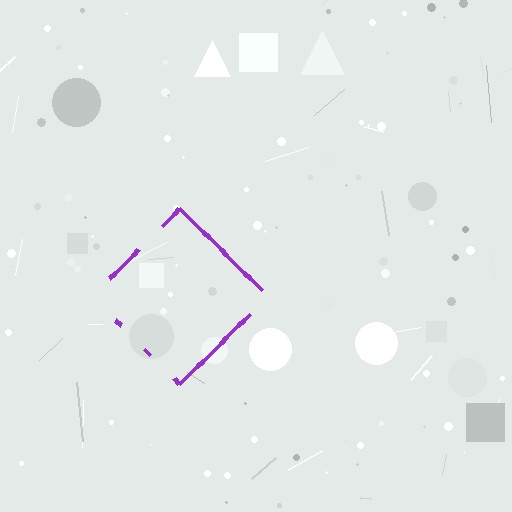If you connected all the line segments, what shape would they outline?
They would outline a diamond.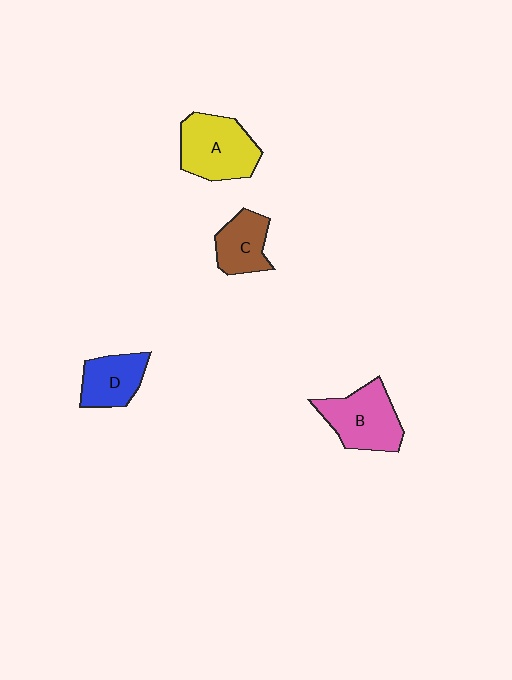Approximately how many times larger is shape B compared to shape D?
Approximately 1.4 times.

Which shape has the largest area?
Shape A (yellow).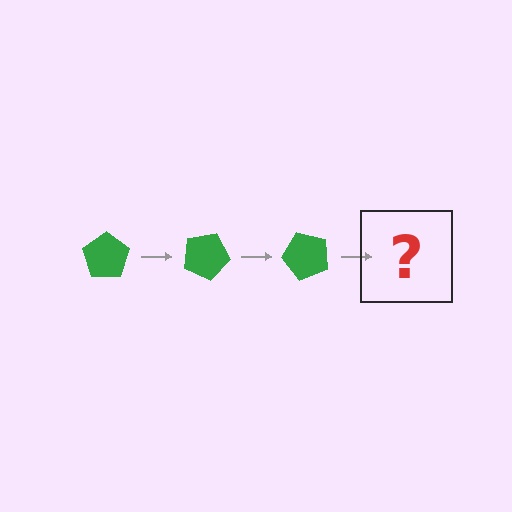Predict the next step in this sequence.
The next step is a green pentagon rotated 75 degrees.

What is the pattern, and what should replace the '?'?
The pattern is that the pentagon rotates 25 degrees each step. The '?' should be a green pentagon rotated 75 degrees.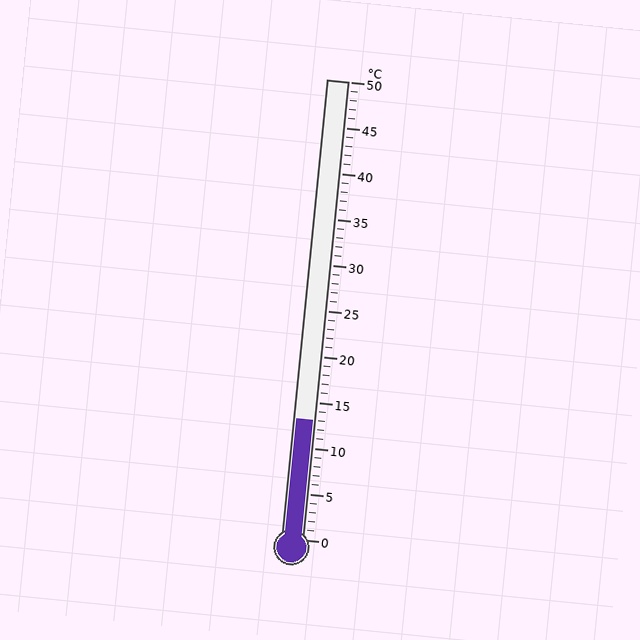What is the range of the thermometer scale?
The thermometer scale ranges from 0°C to 50°C.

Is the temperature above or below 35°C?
The temperature is below 35°C.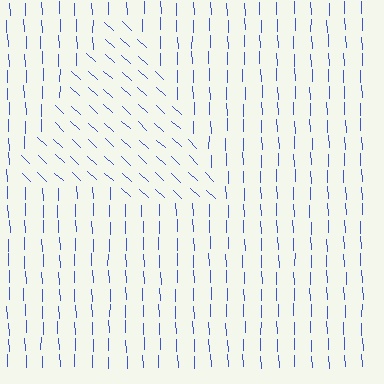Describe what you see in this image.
The image is filled with small blue line segments. A triangle region in the image has lines oriented differently from the surrounding lines, creating a visible texture boundary.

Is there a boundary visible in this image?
Yes, there is a texture boundary formed by a change in line orientation.